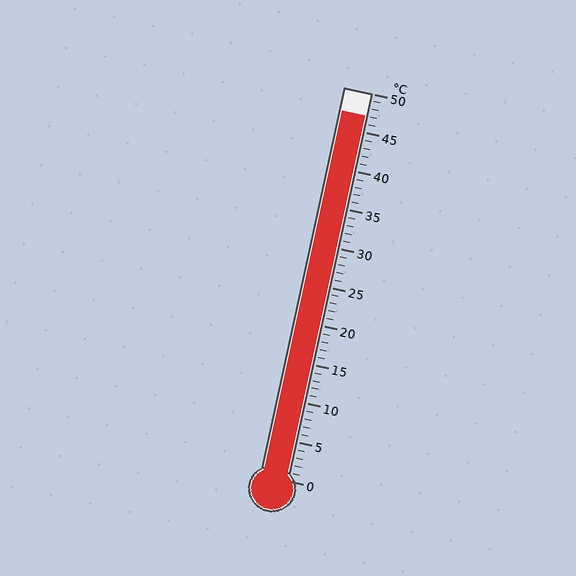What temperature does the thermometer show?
The thermometer shows approximately 47°C.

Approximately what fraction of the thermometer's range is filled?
The thermometer is filled to approximately 95% of its range.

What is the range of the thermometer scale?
The thermometer scale ranges from 0°C to 50°C.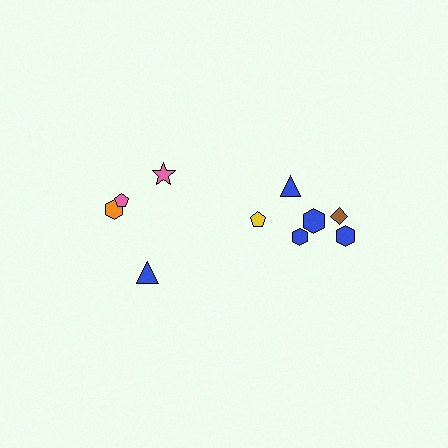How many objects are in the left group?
There are 4 objects.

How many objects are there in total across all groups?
There are 10 objects.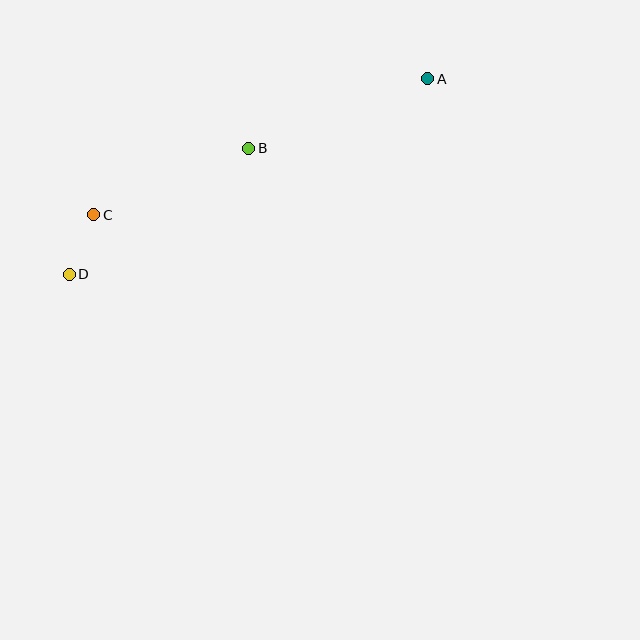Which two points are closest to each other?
Points C and D are closest to each other.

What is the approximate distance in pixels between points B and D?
The distance between B and D is approximately 219 pixels.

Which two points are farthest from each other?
Points A and D are farthest from each other.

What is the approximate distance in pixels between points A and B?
The distance between A and B is approximately 192 pixels.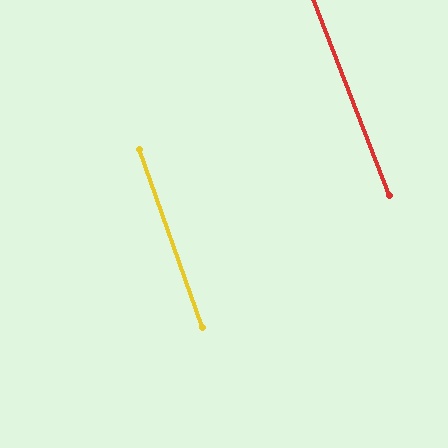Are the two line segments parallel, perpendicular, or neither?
Parallel — their directions differ by only 1.6°.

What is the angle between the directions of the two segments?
Approximately 2 degrees.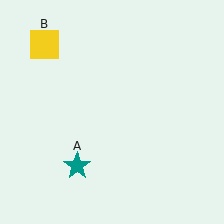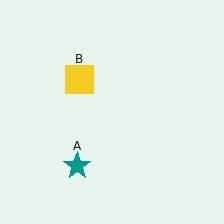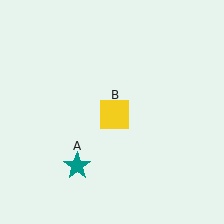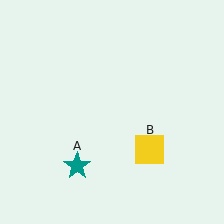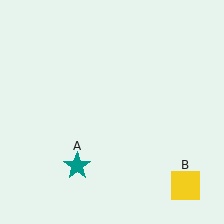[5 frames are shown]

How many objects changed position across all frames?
1 object changed position: yellow square (object B).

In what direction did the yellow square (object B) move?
The yellow square (object B) moved down and to the right.